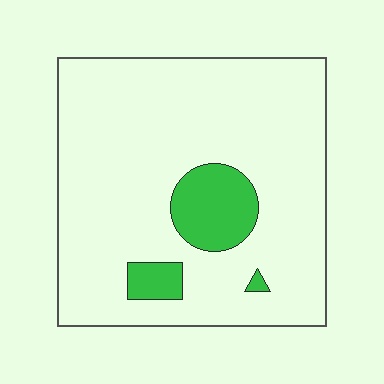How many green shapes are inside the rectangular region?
3.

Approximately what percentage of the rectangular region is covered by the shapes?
Approximately 10%.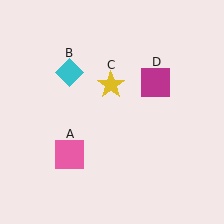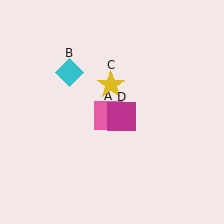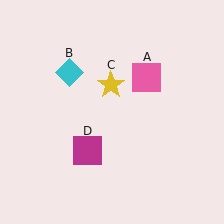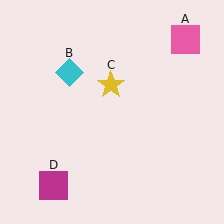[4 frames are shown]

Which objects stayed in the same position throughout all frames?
Cyan diamond (object B) and yellow star (object C) remained stationary.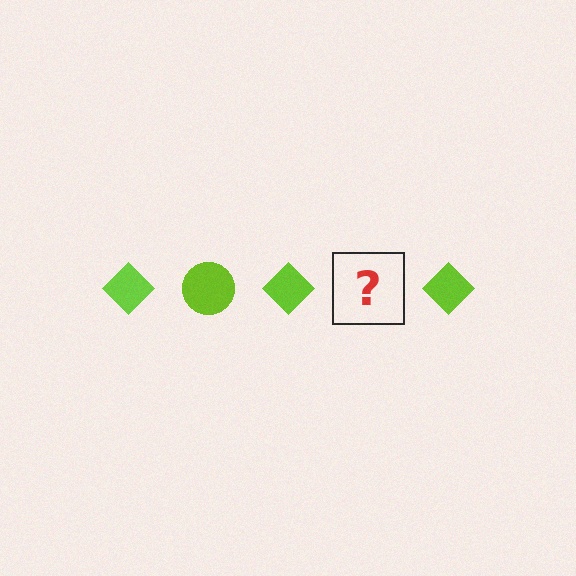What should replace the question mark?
The question mark should be replaced with a lime circle.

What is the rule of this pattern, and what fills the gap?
The rule is that the pattern cycles through diamond, circle shapes in lime. The gap should be filled with a lime circle.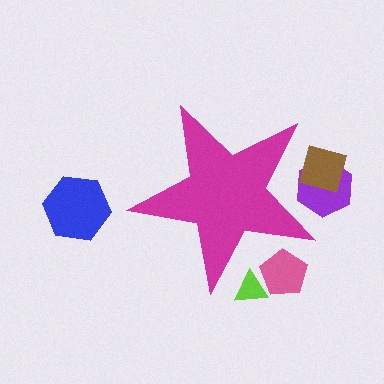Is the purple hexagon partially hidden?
Yes, the purple hexagon is partially hidden behind the magenta star.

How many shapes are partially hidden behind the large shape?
4 shapes are partially hidden.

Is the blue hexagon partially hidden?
No, the blue hexagon is fully visible.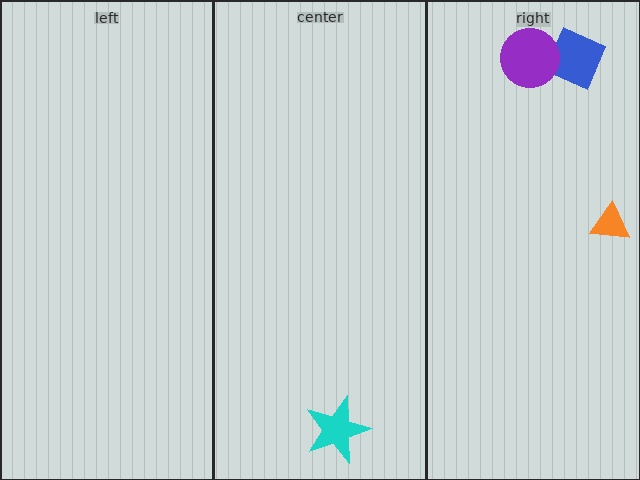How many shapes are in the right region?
3.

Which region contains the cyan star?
The center region.